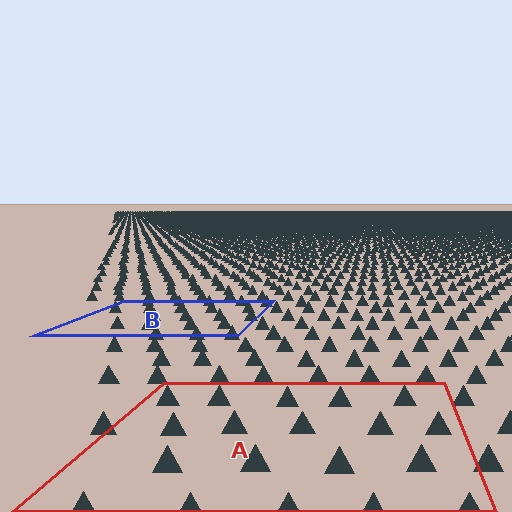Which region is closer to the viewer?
Region A is closer. The texture elements there are larger and more spread out.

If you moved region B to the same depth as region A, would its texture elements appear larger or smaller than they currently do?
They would appear larger. At a closer depth, the same texture elements are projected at a bigger on-screen size.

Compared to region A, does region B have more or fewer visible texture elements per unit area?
Region B has more texture elements per unit area — they are packed more densely because it is farther away.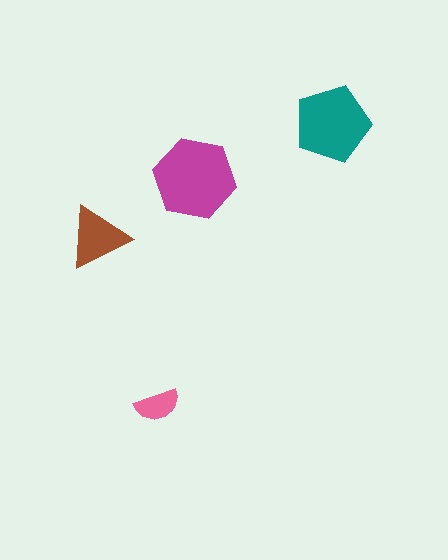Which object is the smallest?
The pink semicircle.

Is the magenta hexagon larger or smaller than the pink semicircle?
Larger.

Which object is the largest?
The magenta hexagon.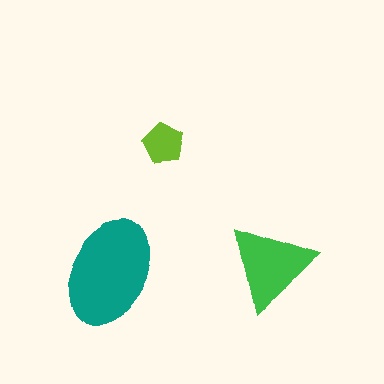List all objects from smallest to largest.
The lime pentagon, the green triangle, the teal ellipse.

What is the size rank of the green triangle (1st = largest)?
2nd.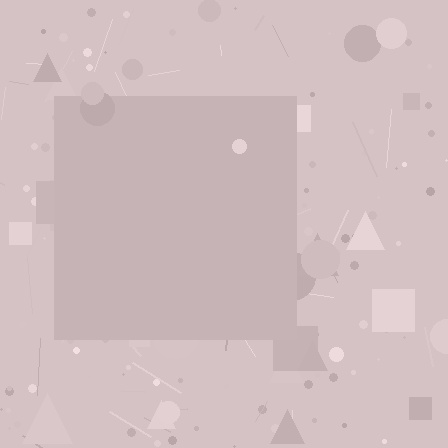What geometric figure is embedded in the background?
A square is embedded in the background.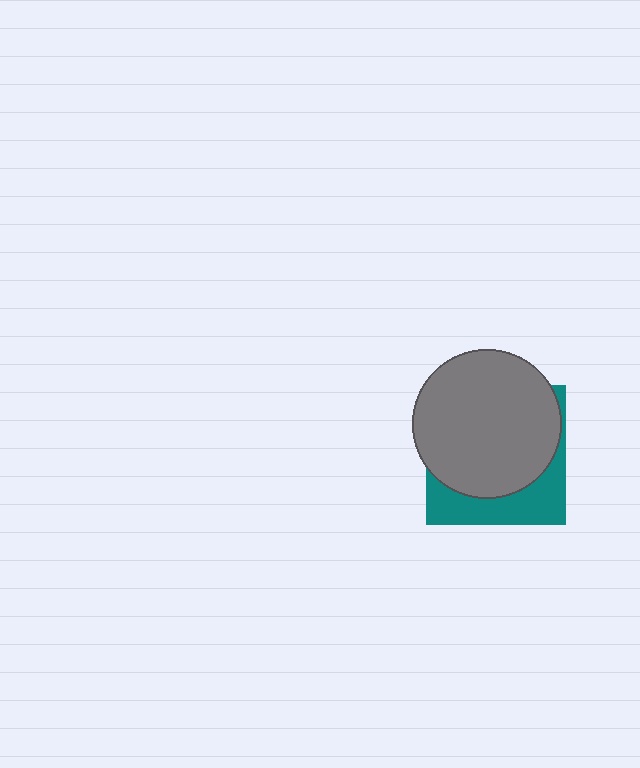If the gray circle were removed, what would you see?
You would see the complete teal square.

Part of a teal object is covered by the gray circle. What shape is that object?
It is a square.